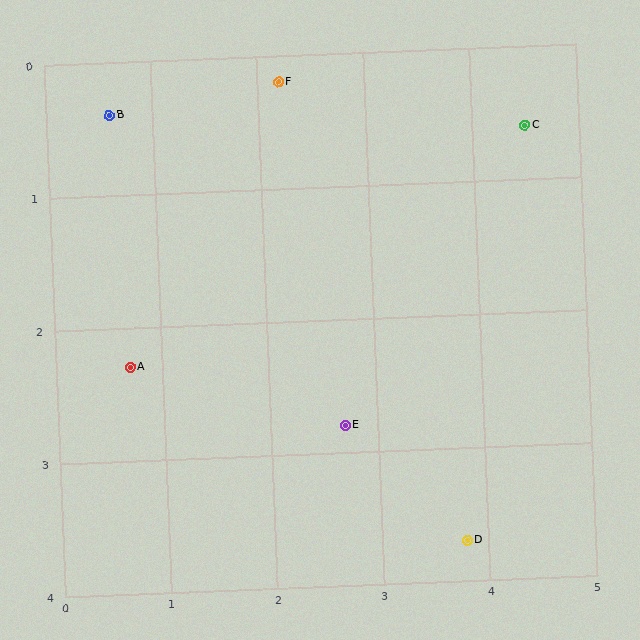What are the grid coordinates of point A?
Point A is at approximately (0.7, 2.3).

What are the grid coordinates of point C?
Point C is at approximately (4.5, 0.6).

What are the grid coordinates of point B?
Point B is at approximately (0.6, 0.4).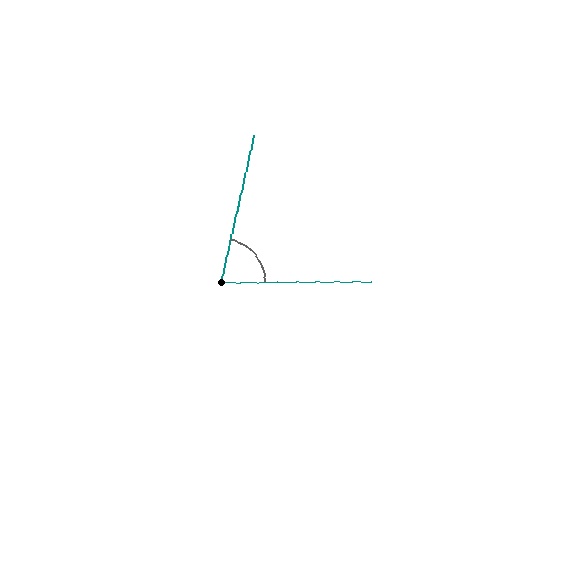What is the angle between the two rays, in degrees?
Approximately 77 degrees.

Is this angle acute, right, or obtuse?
It is acute.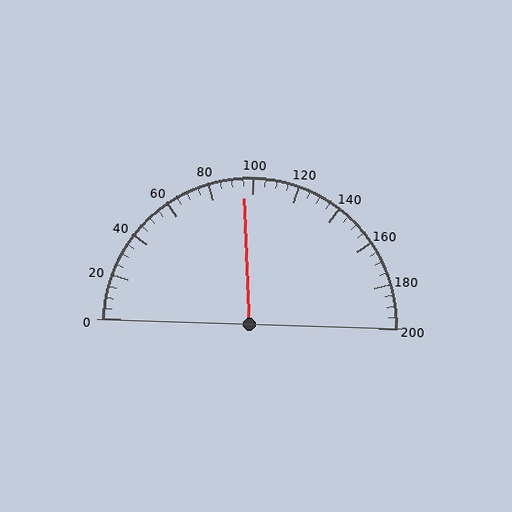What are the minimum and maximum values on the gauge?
The gauge ranges from 0 to 200.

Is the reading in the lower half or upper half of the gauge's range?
The reading is in the lower half of the range (0 to 200).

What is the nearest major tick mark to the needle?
The nearest major tick mark is 100.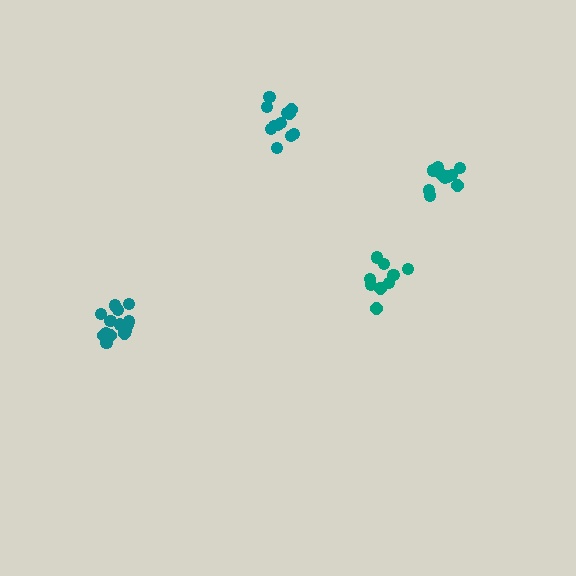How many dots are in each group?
Group 1: 14 dots, Group 2: 12 dots, Group 3: 9 dots, Group 4: 10 dots (45 total).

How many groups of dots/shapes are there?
There are 4 groups.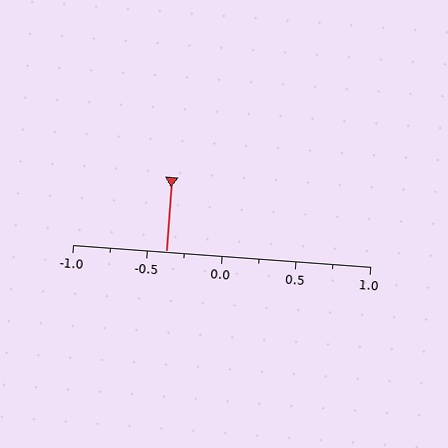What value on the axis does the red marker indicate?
The marker indicates approximately -0.38.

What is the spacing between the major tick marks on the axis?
The major ticks are spaced 0.5 apart.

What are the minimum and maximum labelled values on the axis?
The axis runs from -1.0 to 1.0.